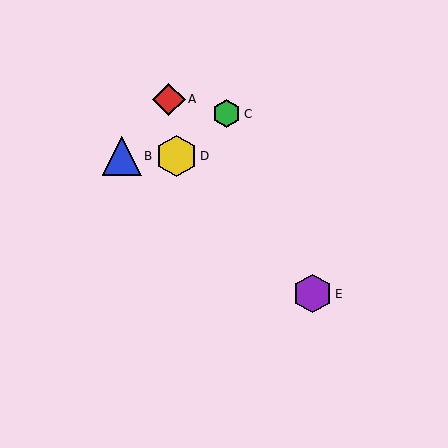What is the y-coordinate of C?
Object C is at y≈114.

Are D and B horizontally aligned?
Yes, both are at y≈156.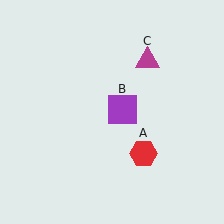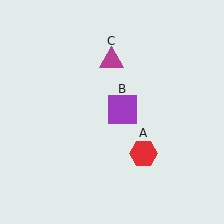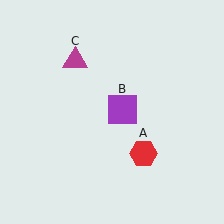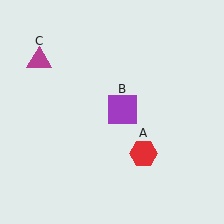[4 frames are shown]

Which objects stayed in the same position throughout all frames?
Red hexagon (object A) and purple square (object B) remained stationary.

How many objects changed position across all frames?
1 object changed position: magenta triangle (object C).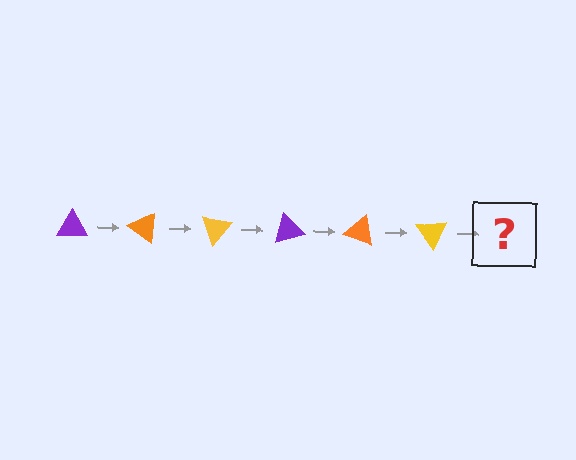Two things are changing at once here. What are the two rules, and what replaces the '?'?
The two rules are that it rotates 35 degrees each step and the color cycles through purple, orange, and yellow. The '?' should be a purple triangle, rotated 210 degrees from the start.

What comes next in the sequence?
The next element should be a purple triangle, rotated 210 degrees from the start.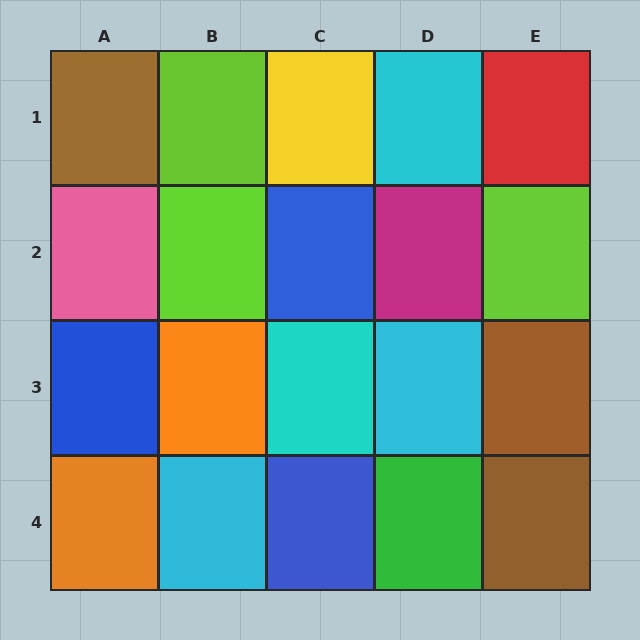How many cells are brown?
3 cells are brown.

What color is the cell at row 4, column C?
Blue.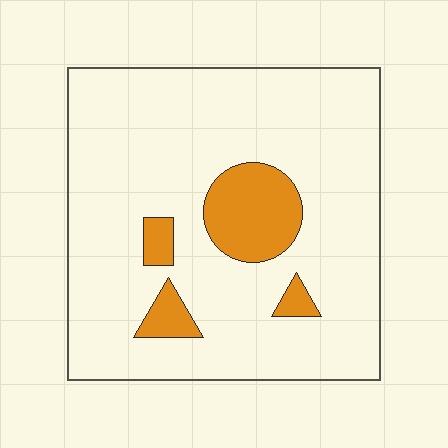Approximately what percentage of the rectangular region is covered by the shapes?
Approximately 15%.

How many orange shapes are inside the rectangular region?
4.